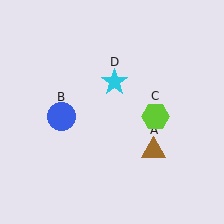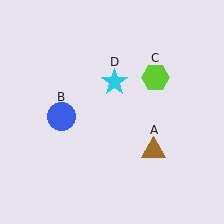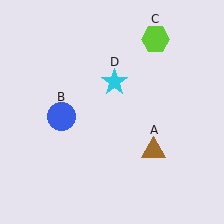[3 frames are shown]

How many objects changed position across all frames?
1 object changed position: lime hexagon (object C).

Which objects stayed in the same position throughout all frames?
Brown triangle (object A) and blue circle (object B) and cyan star (object D) remained stationary.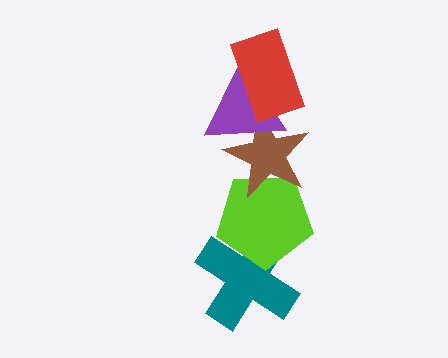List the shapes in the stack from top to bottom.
From top to bottom: the red rectangle, the purple triangle, the brown star, the lime pentagon, the teal cross.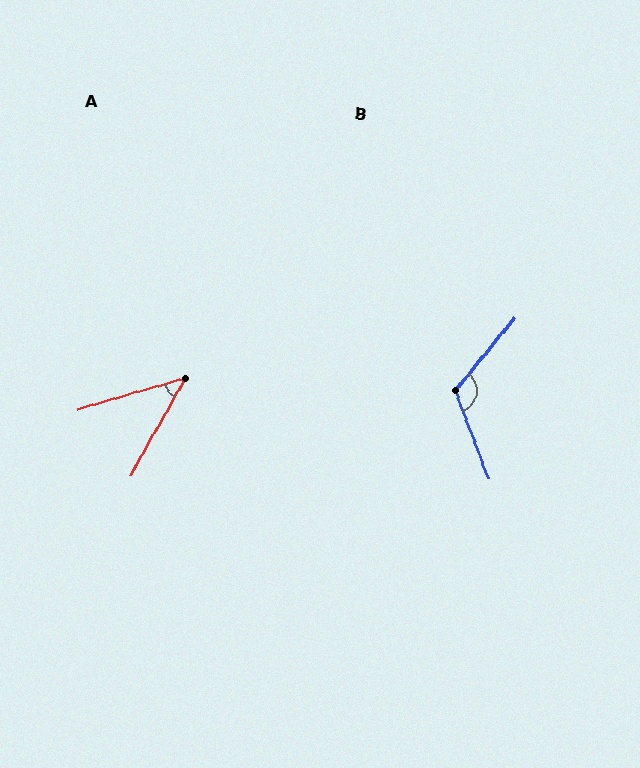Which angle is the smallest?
A, at approximately 44 degrees.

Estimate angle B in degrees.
Approximately 120 degrees.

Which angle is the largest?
B, at approximately 120 degrees.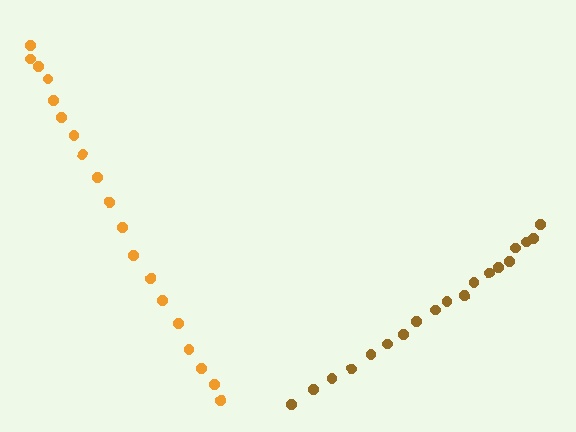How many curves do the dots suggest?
There are 2 distinct paths.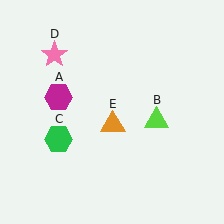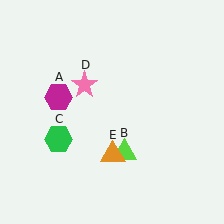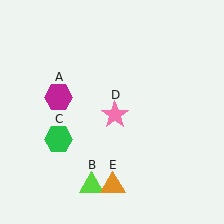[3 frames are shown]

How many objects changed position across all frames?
3 objects changed position: lime triangle (object B), pink star (object D), orange triangle (object E).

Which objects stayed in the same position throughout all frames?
Magenta hexagon (object A) and green hexagon (object C) remained stationary.